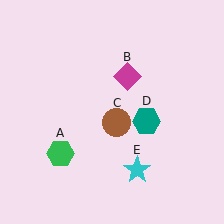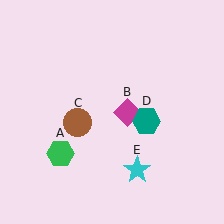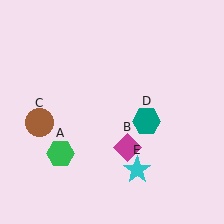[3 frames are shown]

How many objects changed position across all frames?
2 objects changed position: magenta diamond (object B), brown circle (object C).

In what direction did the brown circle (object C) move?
The brown circle (object C) moved left.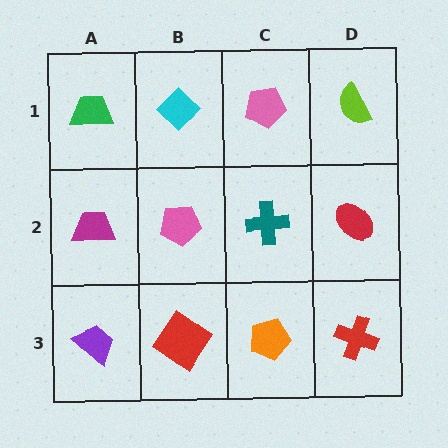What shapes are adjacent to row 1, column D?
A red ellipse (row 2, column D), a pink pentagon (row 1, column C).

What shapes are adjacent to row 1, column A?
A magenta trapezoid (row 2, column A), a cyan diamond (row 1, column B).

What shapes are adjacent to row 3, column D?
A red ellipse (row 2, column D), an orange pentagon (row 3, column C).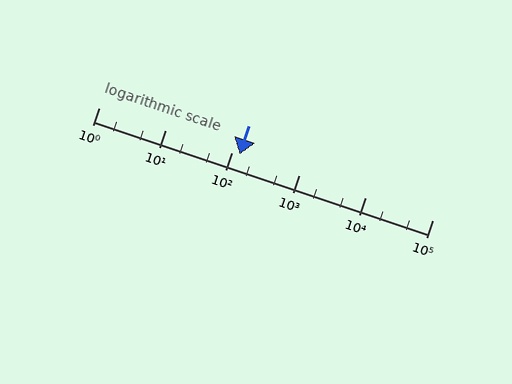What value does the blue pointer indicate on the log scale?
The pointer indicates approximately 130.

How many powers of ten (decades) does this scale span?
The scale spans 5 decades, from 1 to 100000.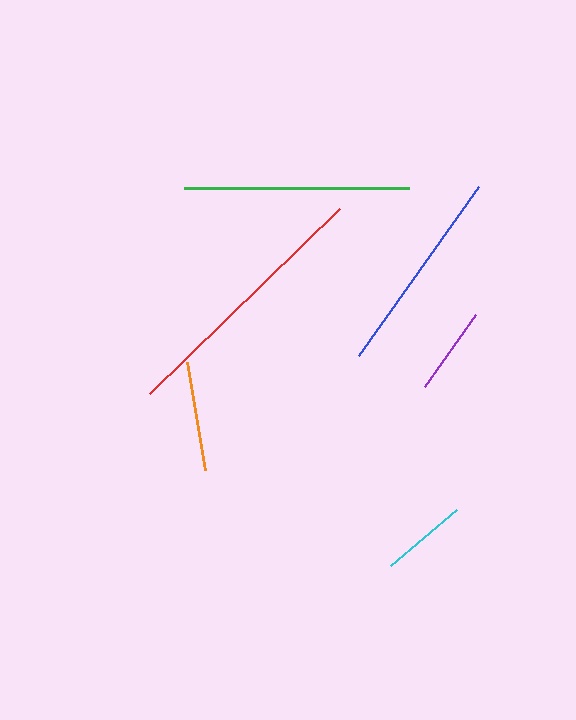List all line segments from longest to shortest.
From longest to shortest: red, green, blue, orange, purple, cyan.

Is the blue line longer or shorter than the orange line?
The blue line is longer than the orange line.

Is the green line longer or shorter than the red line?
The red line is longer than the green line.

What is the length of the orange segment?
The orange segment is approximately 110 pixels long.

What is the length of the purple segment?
The purple segment is approximately 87 pixels long.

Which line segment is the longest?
The red line is the longest at approximately 266 pixels.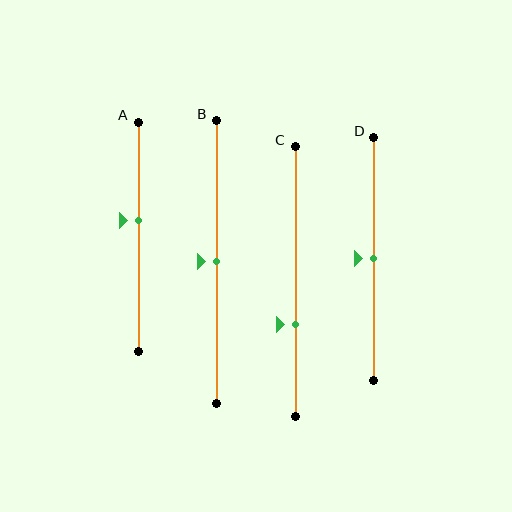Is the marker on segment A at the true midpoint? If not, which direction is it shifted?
No, the marker on segment A is shifted upward by about 7% of the segment length.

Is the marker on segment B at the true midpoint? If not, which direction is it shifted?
Yes, the marker on segment B is at the true midpoint.